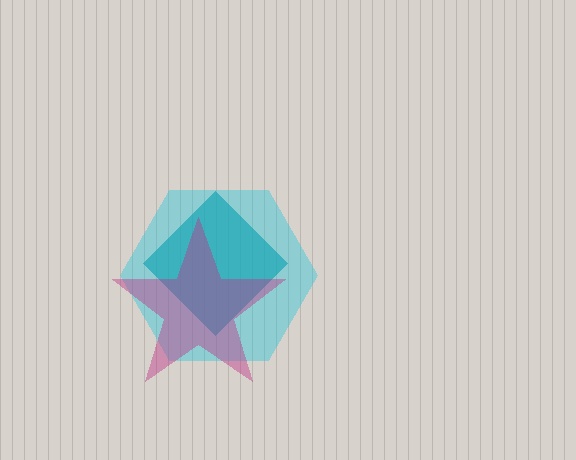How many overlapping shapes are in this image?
There are 3 overlapping shapes in the image.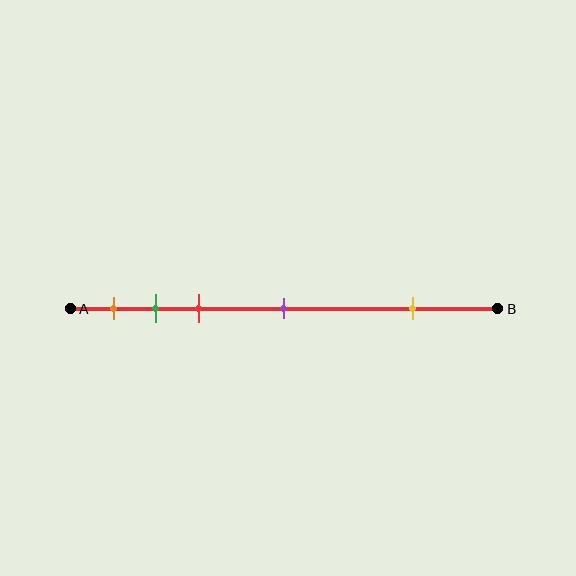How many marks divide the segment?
There are 5 marks dividing the segment.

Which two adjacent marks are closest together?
The green and red marks are the closest adjacent pair.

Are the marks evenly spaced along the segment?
No, the marks are not evenly spaced.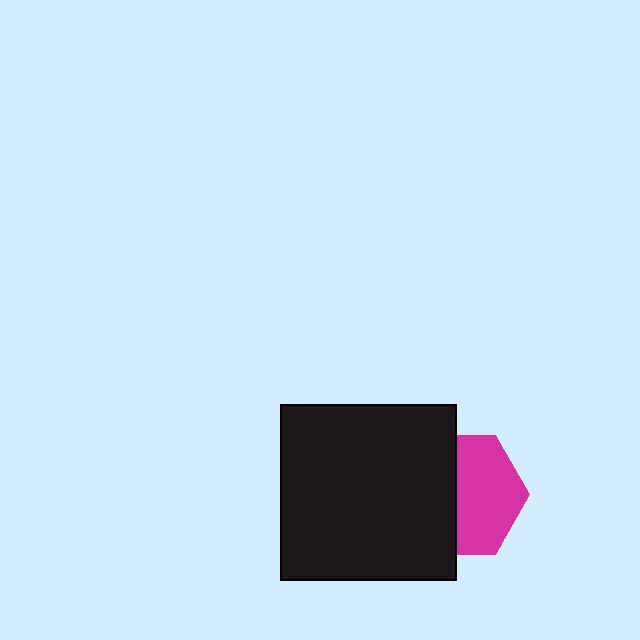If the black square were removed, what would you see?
You would see the complete magenta hexagon.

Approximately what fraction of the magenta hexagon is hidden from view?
Roughly 47% of the magenta hexagon is hidden behind the black square.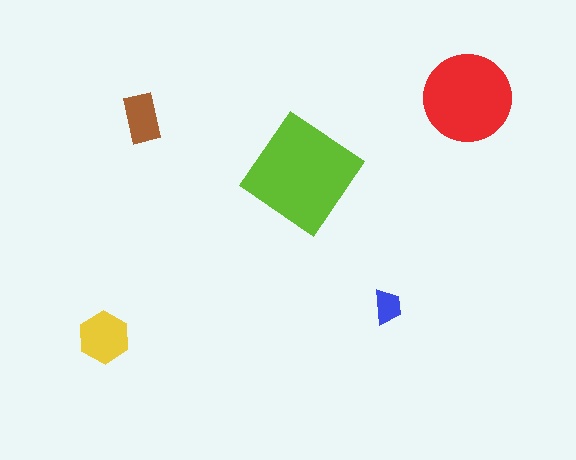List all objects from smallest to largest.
The blue trapezoid, the brown rectangle, the yellow hexagon, the red circle, the lime diamond.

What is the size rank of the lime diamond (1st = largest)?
1st.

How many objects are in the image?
There are 5 objects in the image.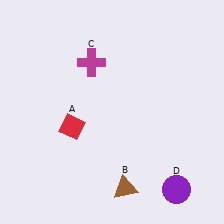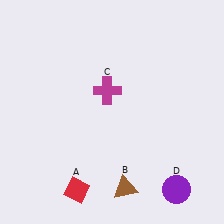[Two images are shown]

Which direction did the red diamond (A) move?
The red diamond (A) moved down.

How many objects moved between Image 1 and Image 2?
2 objects moved between the two images.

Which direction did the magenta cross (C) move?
The magenta cross (C) moved down.